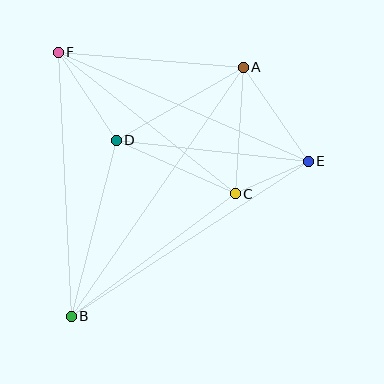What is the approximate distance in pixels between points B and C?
The distance between B and C is approximately 204 pixels.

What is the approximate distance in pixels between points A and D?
The distance between A and D is approximately 147 pixels.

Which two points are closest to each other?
Points C and E are closest to each other.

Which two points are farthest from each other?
Points A and B are farthest from each other.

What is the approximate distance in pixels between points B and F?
The distance between B and F is approximately 264 pixels.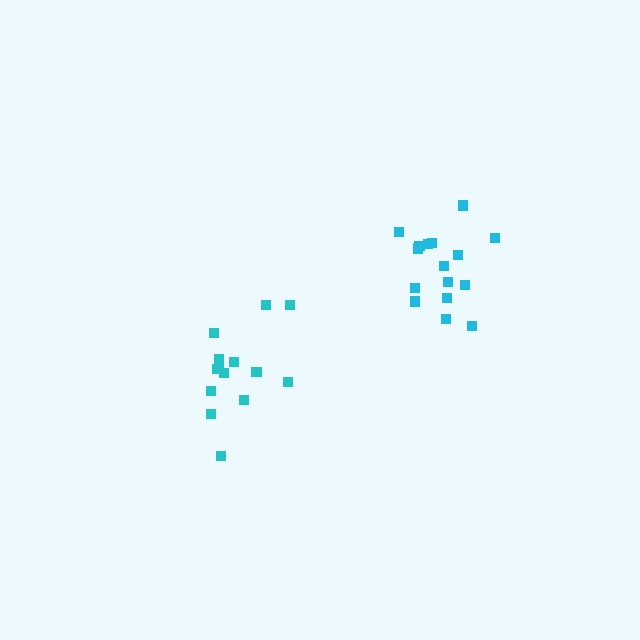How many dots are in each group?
Group 1: 14 dots, Group 2: 16 dots (30 total).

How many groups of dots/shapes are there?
There are 2 groups.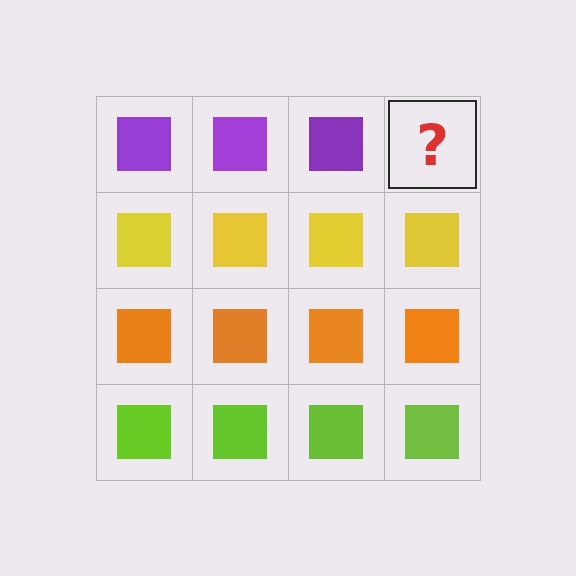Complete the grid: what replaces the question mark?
The question mark should be replaced with a purple square.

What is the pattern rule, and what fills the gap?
The rule is that each row has a consistent color. The gap should be filled with a purple square.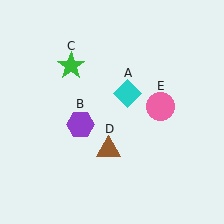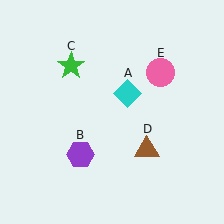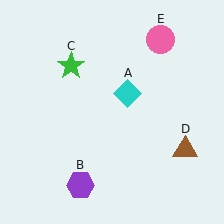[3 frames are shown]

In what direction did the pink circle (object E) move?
The pink circle (object E) moved up.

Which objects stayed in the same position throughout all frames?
Cyan diamond (object A) and green star (object C) remained stationary.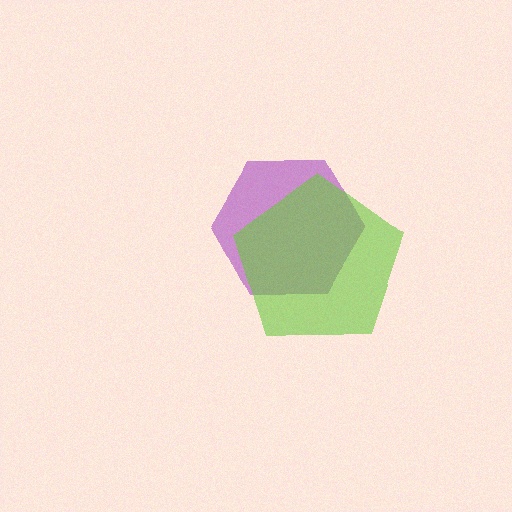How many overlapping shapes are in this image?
There are 2 overlapping shapes in the image.